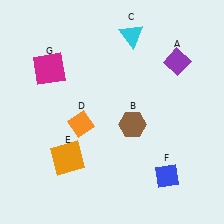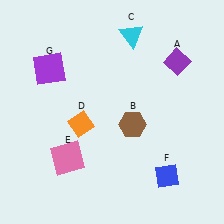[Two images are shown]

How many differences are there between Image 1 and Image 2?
There are 2 differences between the two images.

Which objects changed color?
E changed from orange to pink. G changed from magenta to purple.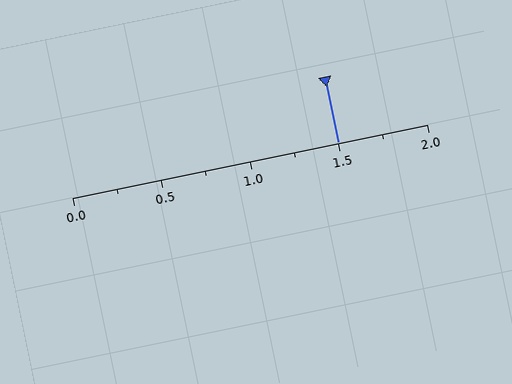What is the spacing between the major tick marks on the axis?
The major ticks are spaced 0.5 apart.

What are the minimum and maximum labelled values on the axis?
The axis runs from 0.0 to 2.0.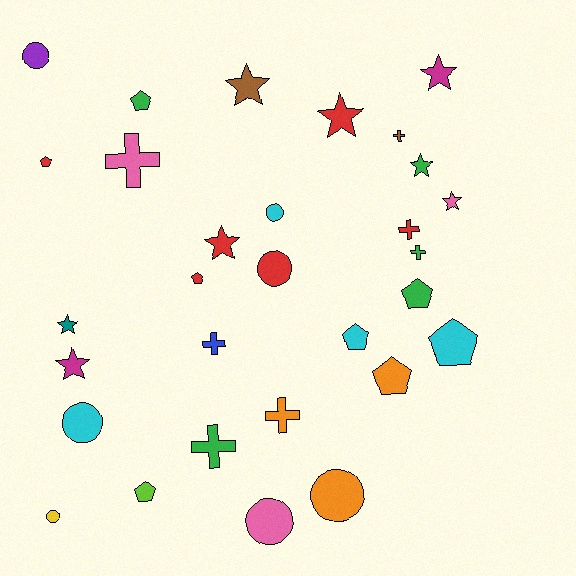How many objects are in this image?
There are 30 objects.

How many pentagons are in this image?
There are 8 pentagons.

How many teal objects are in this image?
There is 1 teal object.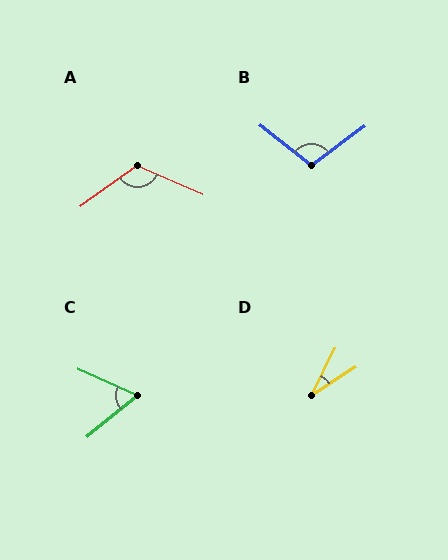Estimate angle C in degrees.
Approximately 63 degrees.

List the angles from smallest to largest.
D (31°), C (63°), B (105°), A (121°).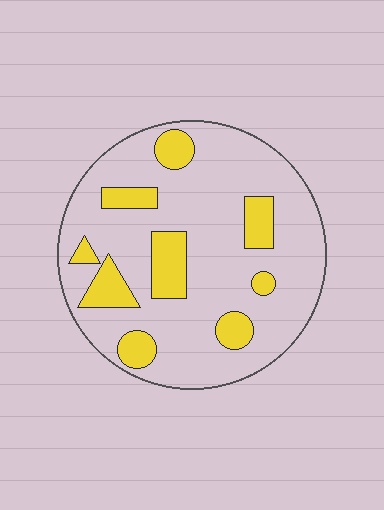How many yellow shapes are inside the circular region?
9.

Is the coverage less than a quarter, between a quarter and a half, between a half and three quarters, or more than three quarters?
Less than a quarter.